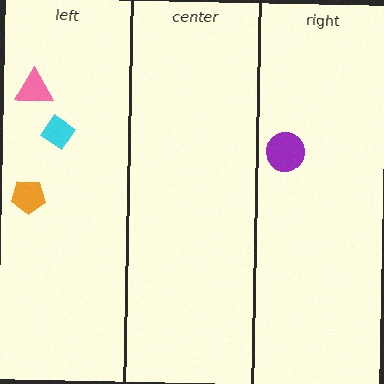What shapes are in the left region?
The orange pentagon, the pink triangle, the cyan diamond.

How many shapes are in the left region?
3.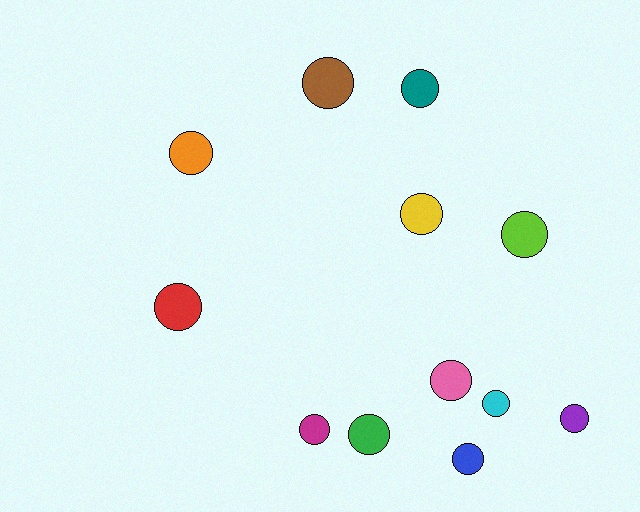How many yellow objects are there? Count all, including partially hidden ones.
There is 1 yellow object.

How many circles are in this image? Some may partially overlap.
There are 12 circles.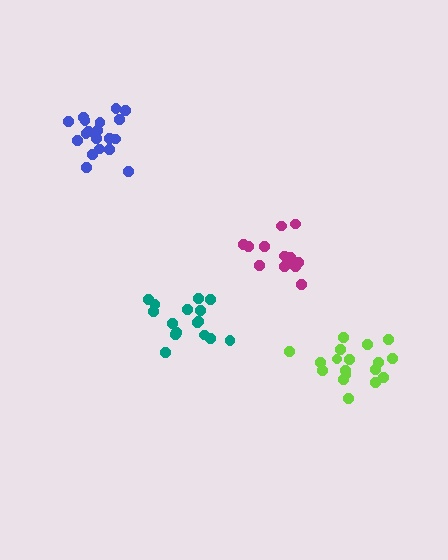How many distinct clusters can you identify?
There are 4 distinct clusters.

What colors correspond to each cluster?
The clusters are colored: blue, teal, magenta, lime.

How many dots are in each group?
Group 1: 19 dots, Group 2: 16 dots, Group 3: 14 dots, Group 4: 18 dots (67 total).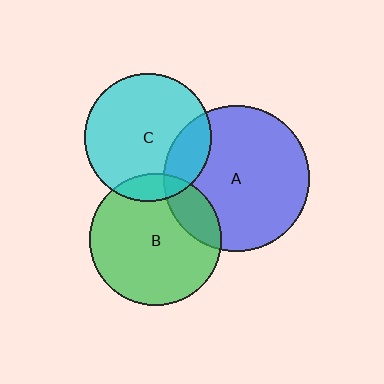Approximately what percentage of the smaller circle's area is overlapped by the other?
Approximately 20%.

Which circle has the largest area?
Circle A (blue).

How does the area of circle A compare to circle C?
Approximately 1.3 times.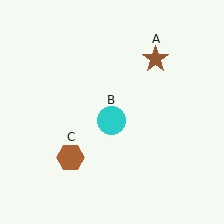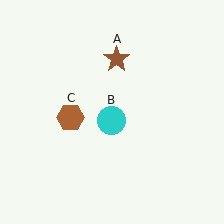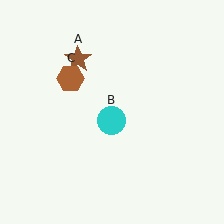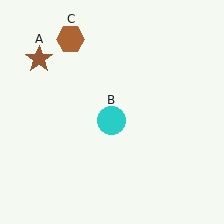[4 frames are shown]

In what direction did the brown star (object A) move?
The brown star (object A) moved left.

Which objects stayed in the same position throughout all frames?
Cyan circle (object B) remained stationary.